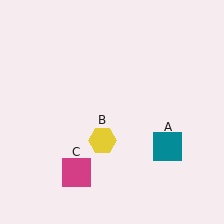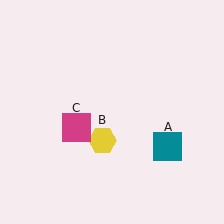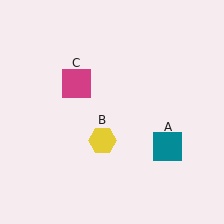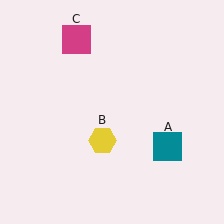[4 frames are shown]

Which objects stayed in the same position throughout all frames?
Teal square (object A) and yellow hexagon (object B) remained stationary.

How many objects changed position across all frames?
1 object changed position: magenta square (object C).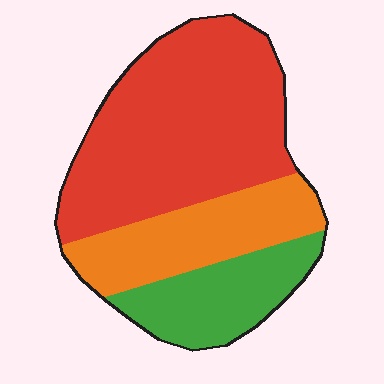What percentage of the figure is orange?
Orange covers around 25% of the figure.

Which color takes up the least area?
Green, at roughly 20%.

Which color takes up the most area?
Red, at roughly 55%.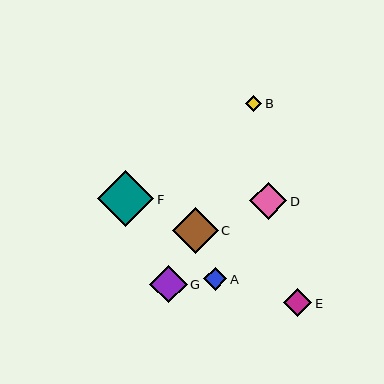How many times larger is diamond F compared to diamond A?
Diamond F is approximately 2.5 times the size of diamond A.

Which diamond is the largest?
Diamond F is the largest with a size of approximately 56 pixels.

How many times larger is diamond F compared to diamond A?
Diamond F is approximately 2.5 times the size of diamond A.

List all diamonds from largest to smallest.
From largest to smallest: F, C, G, D, E, A, B.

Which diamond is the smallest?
Diamond B is the smallest with a size of approximately 16 pixels.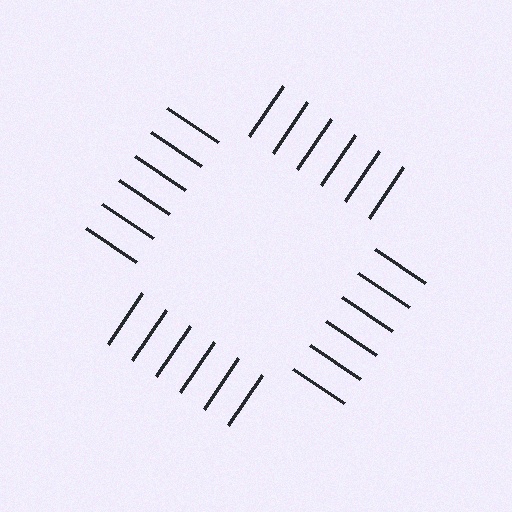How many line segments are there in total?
24 — 6 along each of the 4 edges.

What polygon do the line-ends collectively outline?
An illusory square — the line segments terminate on its edges but no continuous stroke is drawn.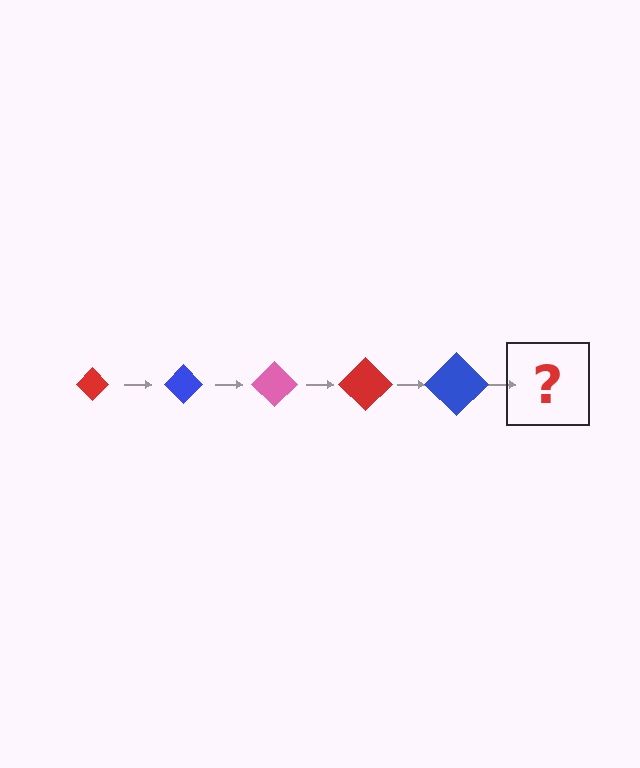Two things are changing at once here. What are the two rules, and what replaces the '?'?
The two rules are that the diamond grows larger each step and the color cycles through red, blue, and pink. The '?' should be a pink diamond, larger than the previous one.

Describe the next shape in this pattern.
It should be a pink diamond, larger than the previous one.